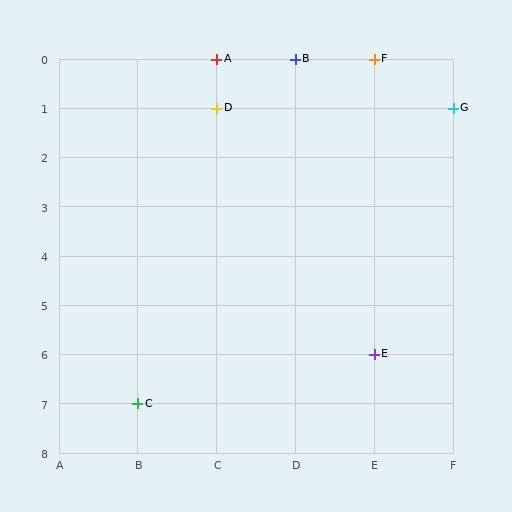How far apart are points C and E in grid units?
Points C and E are 3 columns and 1 row apart (about 3.2 grid units diagonally).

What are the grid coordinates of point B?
Point B is at grid coordinates (D, 0).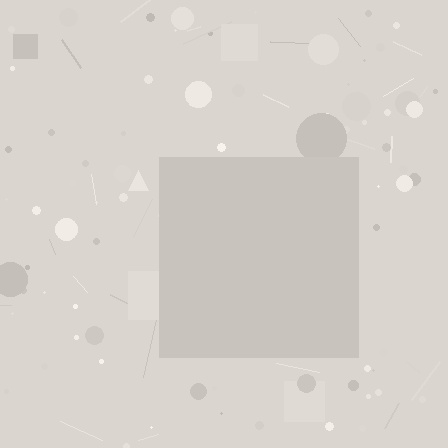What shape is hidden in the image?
A square is hidden in the image.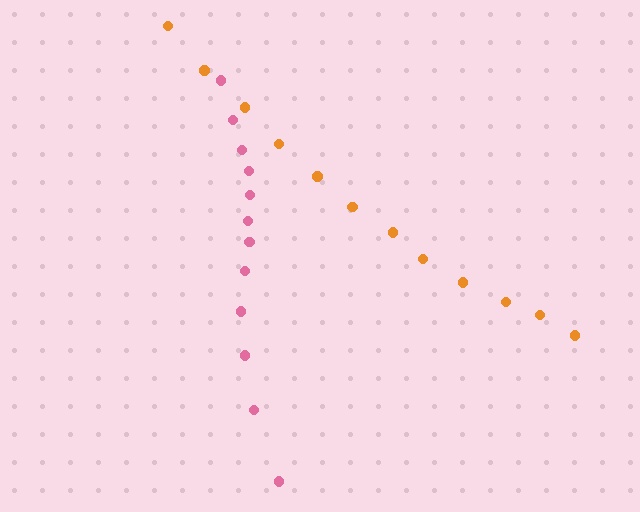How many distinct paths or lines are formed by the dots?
There are 2 distinct paths.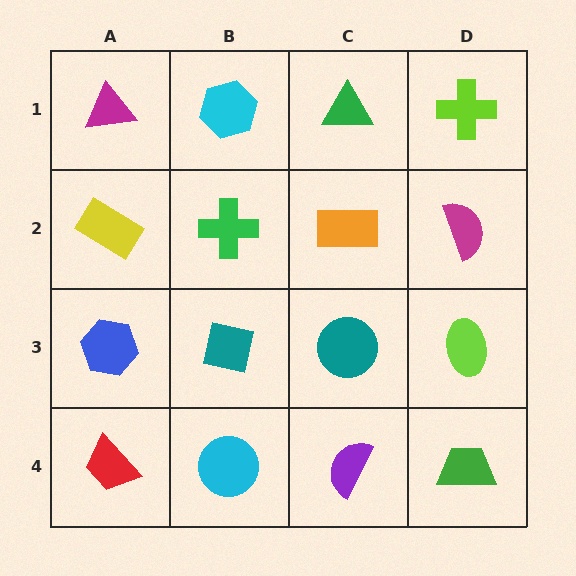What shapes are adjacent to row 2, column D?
A lime cross (row 1, column D), a lime ellipse (row 3, column D), an orange rectangle (row 2, column C).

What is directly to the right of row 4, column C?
A green trapezoid.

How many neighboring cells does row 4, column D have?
2.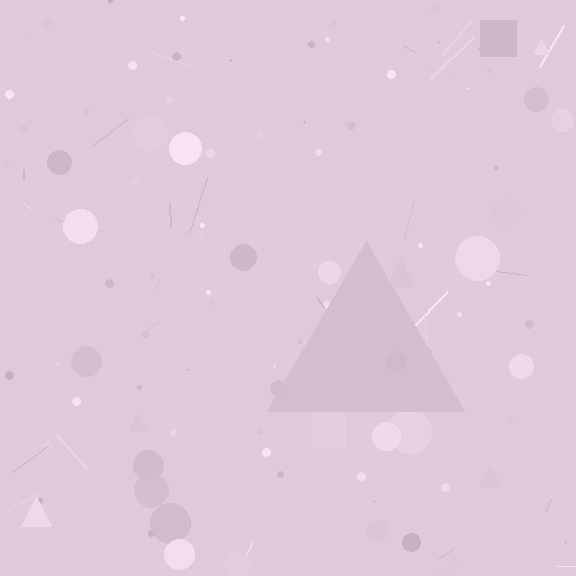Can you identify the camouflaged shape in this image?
The camouflaged shape is a triangle.